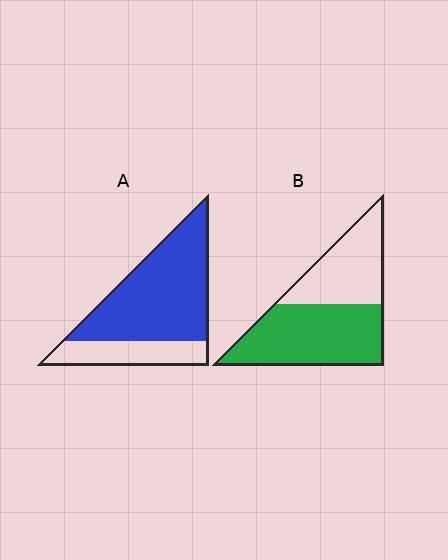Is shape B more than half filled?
Yes.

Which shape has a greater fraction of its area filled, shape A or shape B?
Shape A.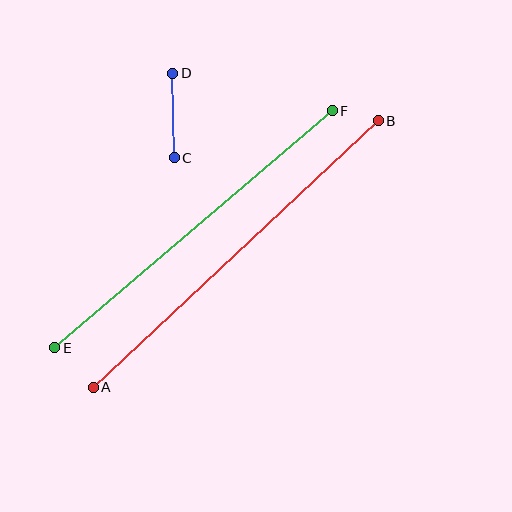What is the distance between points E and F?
The distance is approximately 365 pixels.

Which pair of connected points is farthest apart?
Points A and B are farthest apart.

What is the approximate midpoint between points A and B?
The midpoint is at approximately (236, 254) pixels.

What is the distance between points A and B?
The distance is approximately 390 pixels.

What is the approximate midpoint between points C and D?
The midpoint is at approximately (173, 116) pixels.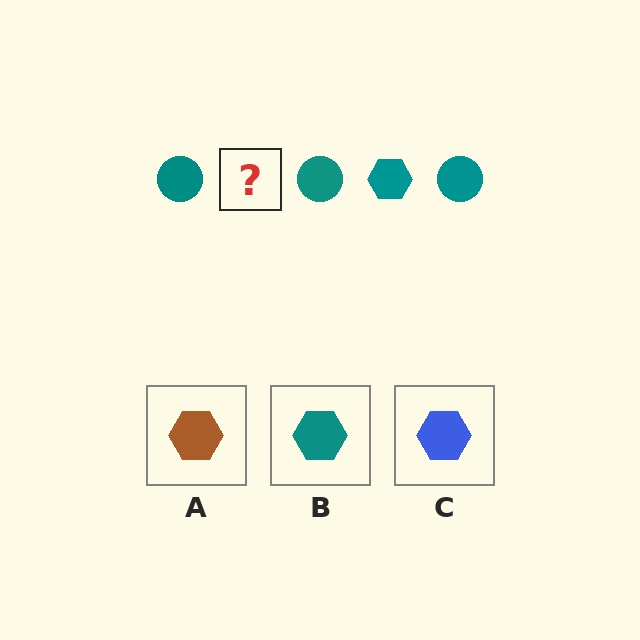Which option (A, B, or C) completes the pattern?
B.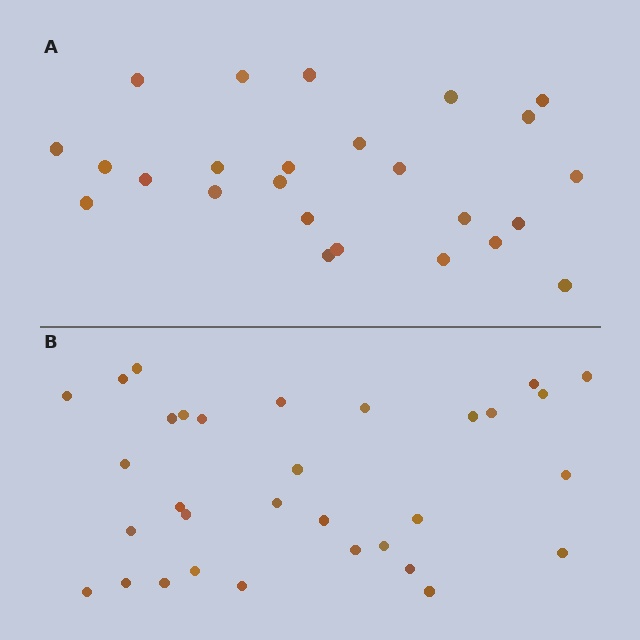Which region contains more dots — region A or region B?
Region B (the bottom region) has more dots.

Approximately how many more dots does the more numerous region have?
Region B has roughly 8 or so more dots than region A.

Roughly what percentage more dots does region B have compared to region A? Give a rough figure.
About 30% more.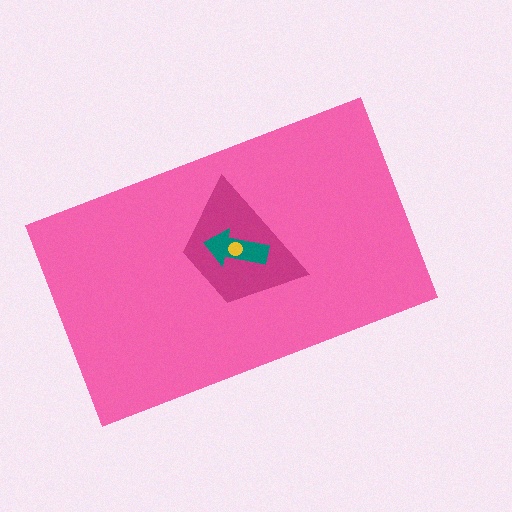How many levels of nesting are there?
4.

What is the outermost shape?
The pink rectangle.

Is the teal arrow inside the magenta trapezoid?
Yes.